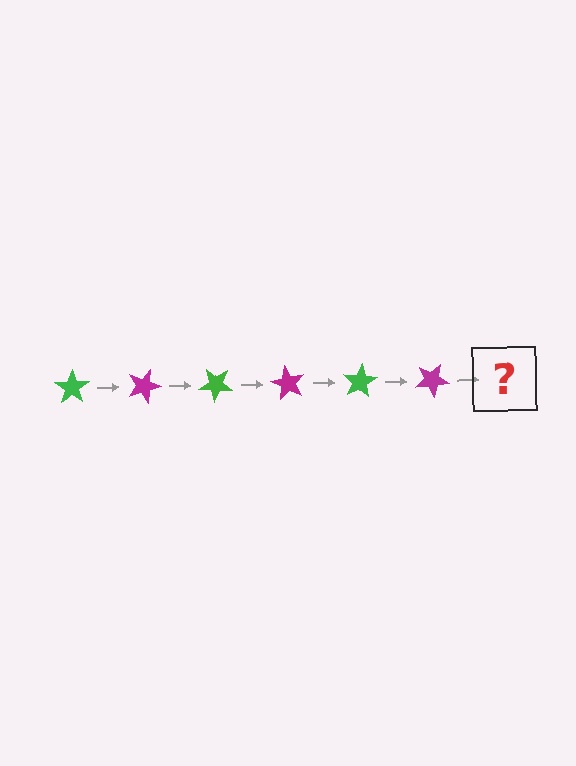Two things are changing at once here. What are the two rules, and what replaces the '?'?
The two rules are that it rotates 20 degrees each step and the color cycles through green and magenta. The '?' should be a green star, rotated 120 degrees from the start.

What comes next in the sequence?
The next element should be a green star, rotated 120 degrees from the start.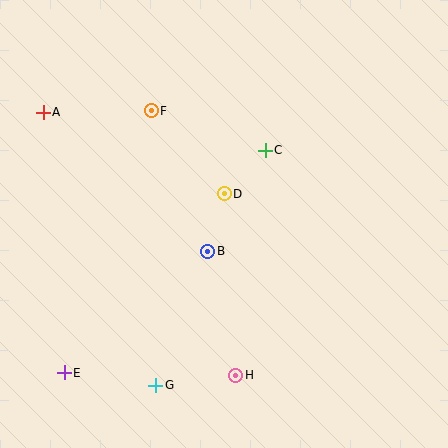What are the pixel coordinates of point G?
Point G is at (156, 385).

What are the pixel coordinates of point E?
Point E is at (64, 373).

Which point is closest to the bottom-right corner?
Point H is closest to the bottom-right corner.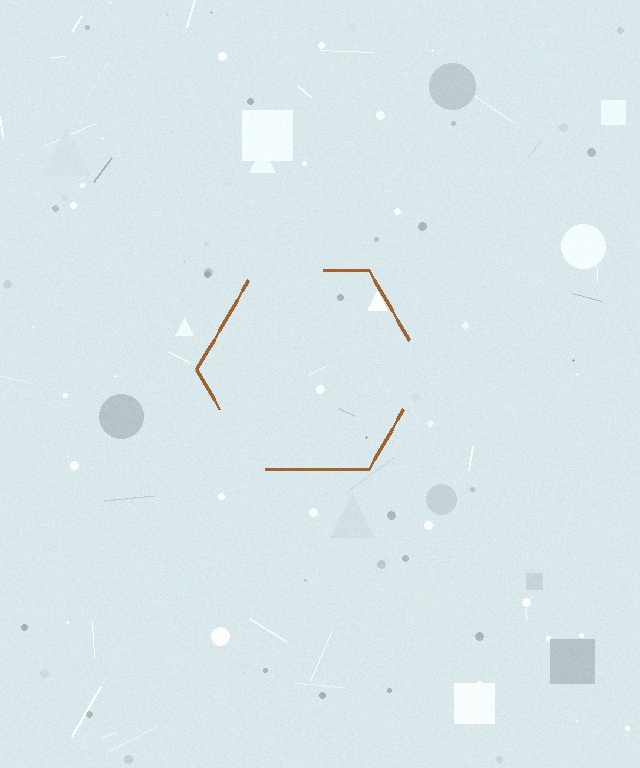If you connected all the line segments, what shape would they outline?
They would outline a hexagon.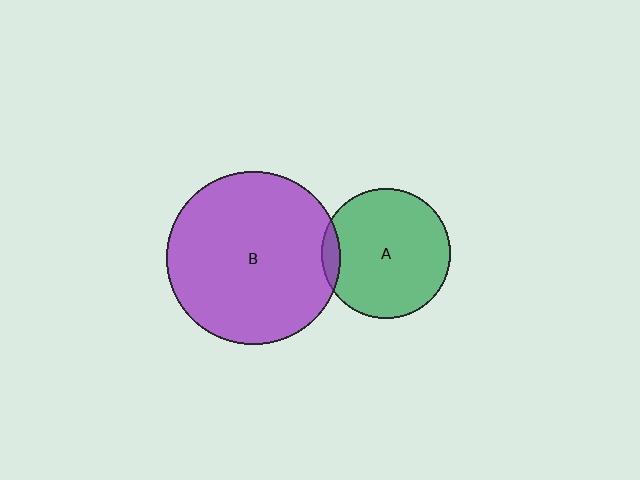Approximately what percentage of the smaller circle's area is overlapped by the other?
Approximately 5%.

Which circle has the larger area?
Circle B (purple).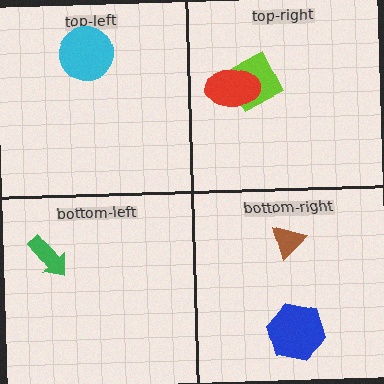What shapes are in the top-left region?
The cyan circle.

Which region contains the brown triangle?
The bottom-right region.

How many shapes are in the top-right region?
2.